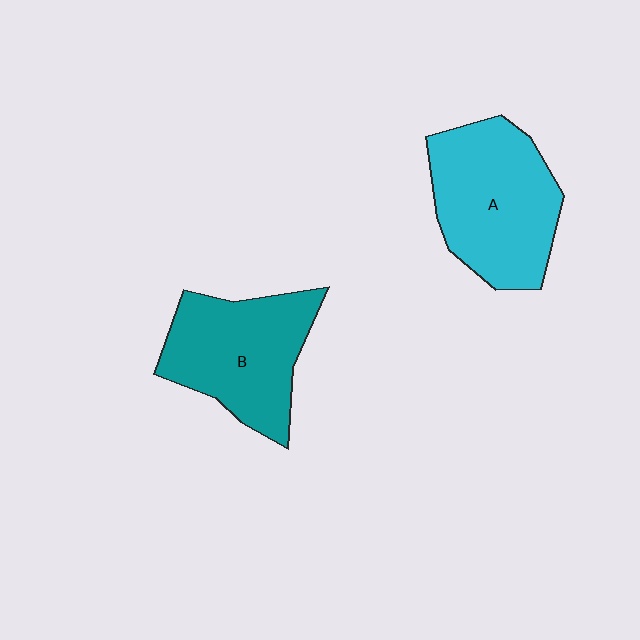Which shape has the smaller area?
Shape B (teal).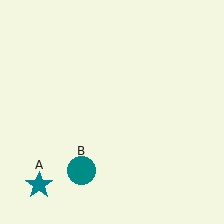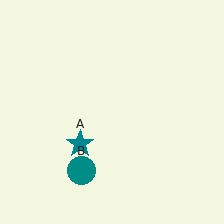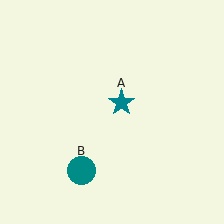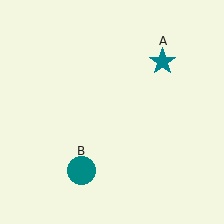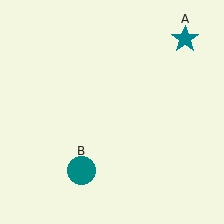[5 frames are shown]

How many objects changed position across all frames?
1 object changed position: teal star (object A).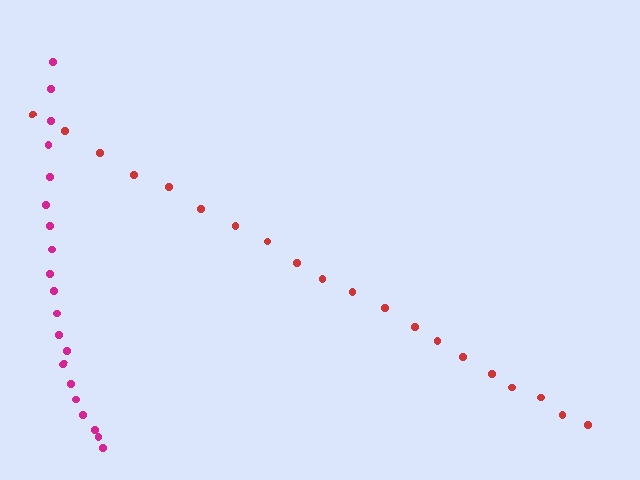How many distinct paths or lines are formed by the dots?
There are 2 distinct paths.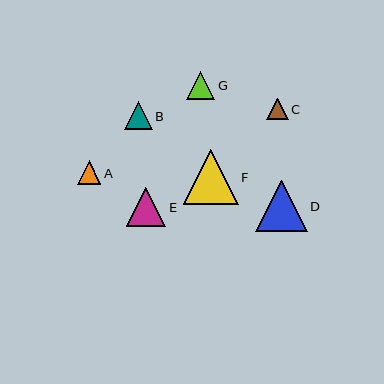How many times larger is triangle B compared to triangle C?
Triangle B is approximately 1.3 times the size of triangle C.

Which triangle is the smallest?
Triangle C is the smallest with a size of approximately 22 pixels.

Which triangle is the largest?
Triangle F is the largest with a size of approximately 55 pixels.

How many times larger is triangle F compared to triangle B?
Triangle F is approximately 2.0 times the size of triangle B.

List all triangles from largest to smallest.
From largest to smallest: F, D, E, B, G, A, C.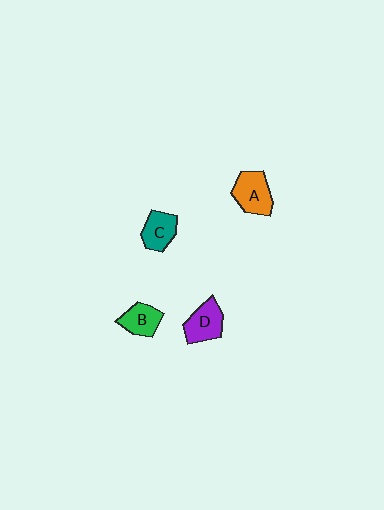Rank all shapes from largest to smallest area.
From largest to smallest: A (orange), D (purple), C (teal), B (green).